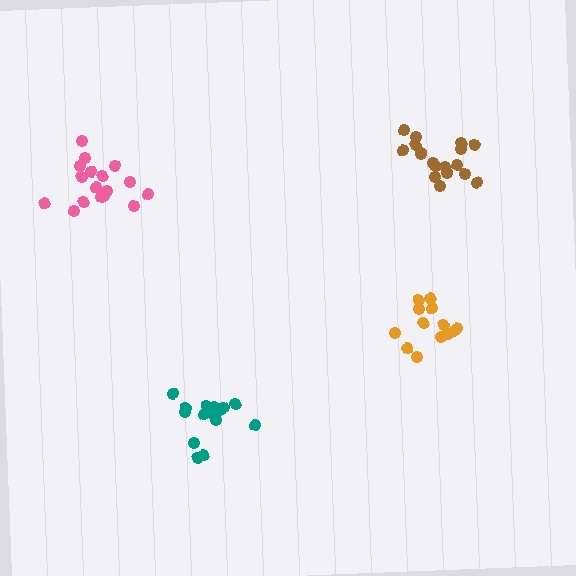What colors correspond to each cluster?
The clusters are colored: brown, pink, teal, orange.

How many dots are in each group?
Group 1: 18 dots, Group 2: 17 dots, Group 3: 17 dots, Group 4: 13 dots (65 total).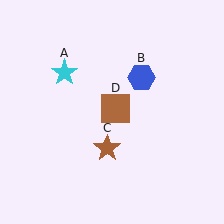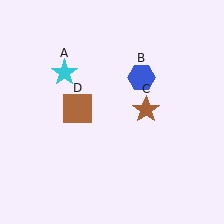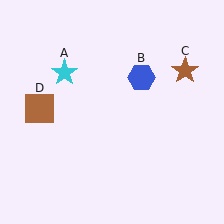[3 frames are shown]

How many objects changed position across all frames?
2 objects changed position: brown star (object C), brown square (object D).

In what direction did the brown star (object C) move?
The brown star (object C) moved up and to the right.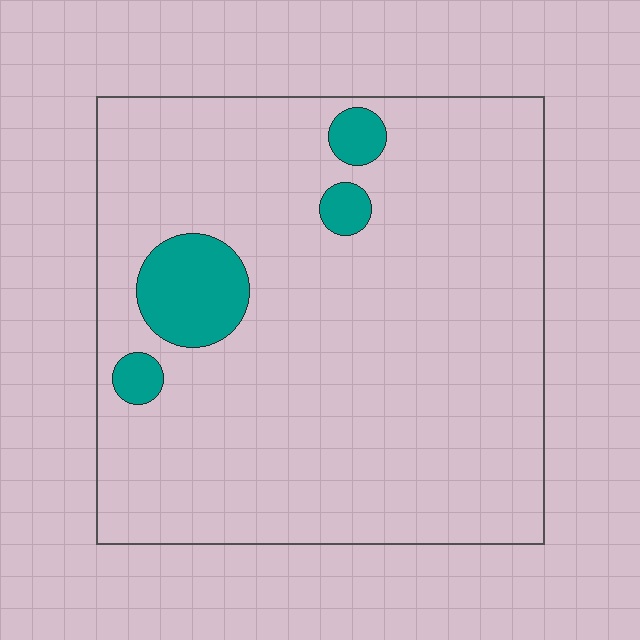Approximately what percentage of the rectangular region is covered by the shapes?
Approximately 10%.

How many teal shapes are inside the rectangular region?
4.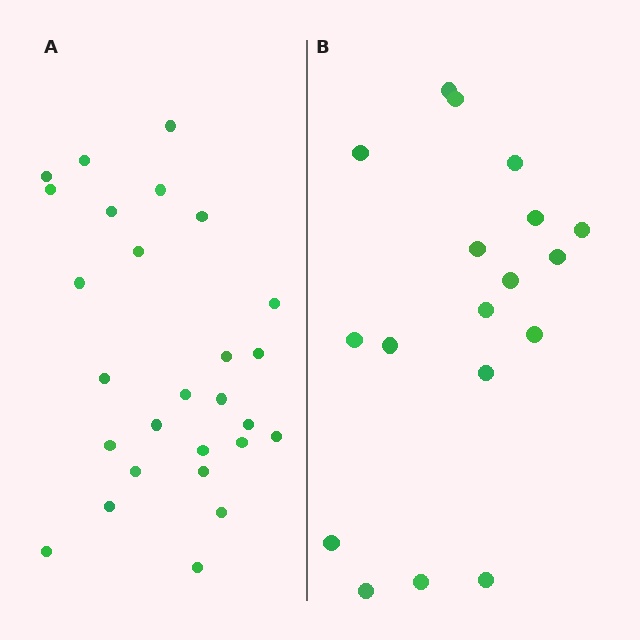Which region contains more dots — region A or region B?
Region A (the left region) has more dots.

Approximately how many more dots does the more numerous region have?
Region A has roughly 8 or so more dots than region B.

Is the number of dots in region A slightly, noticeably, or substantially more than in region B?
Region A has substantially more. The ratio is roughly 1.5 to 1.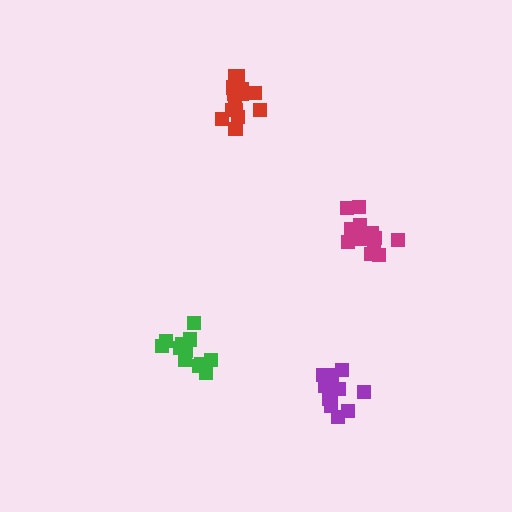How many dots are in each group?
Group 1: 13 dots, Group 2: 13 dots, Group 3: 14 dots, Group 4: 12 dots (52 total).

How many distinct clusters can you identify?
There are 4 distinct clusters.